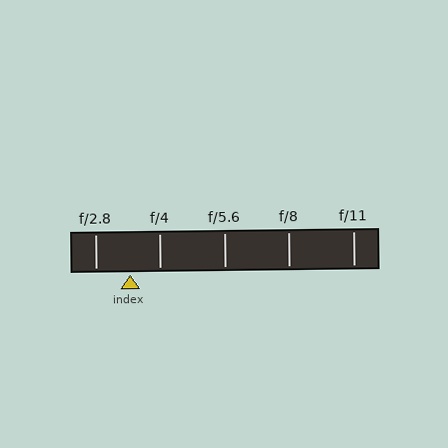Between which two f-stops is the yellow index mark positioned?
The index mark is between f/2.8 and f/4.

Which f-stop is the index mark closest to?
The index mark is closest to f/4.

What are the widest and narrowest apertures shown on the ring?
The widest aperture shown is f/2.8 and the narrowest is f/11.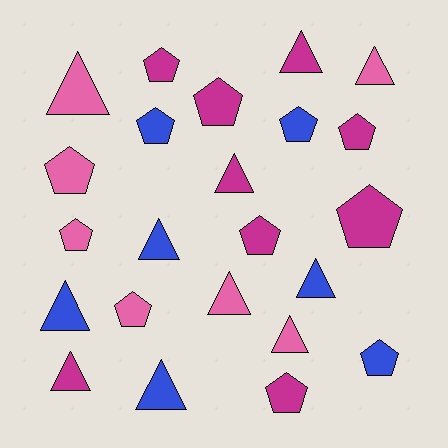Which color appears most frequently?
Magenta, with 9 objects.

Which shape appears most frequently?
Pentagon, with 12 objects.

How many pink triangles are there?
There are 4 pink triangles.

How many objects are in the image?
There are 23 objects.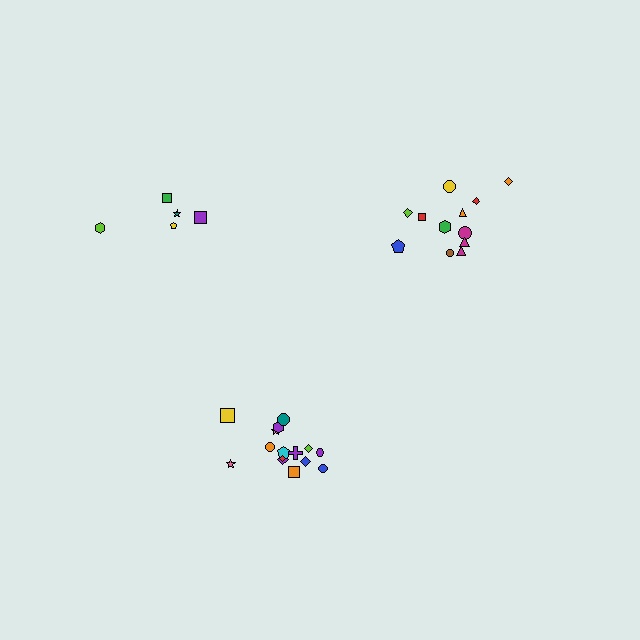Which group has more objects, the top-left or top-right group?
The top-right group.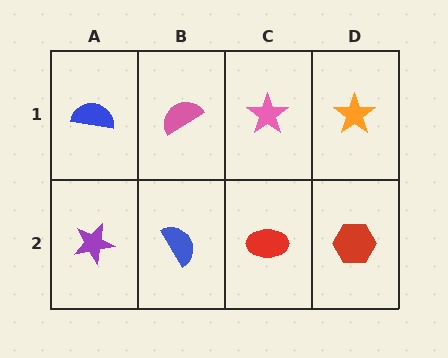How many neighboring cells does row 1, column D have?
2.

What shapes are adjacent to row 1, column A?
A purple star (row 2, column A), a pink semicircle (row 1, column B).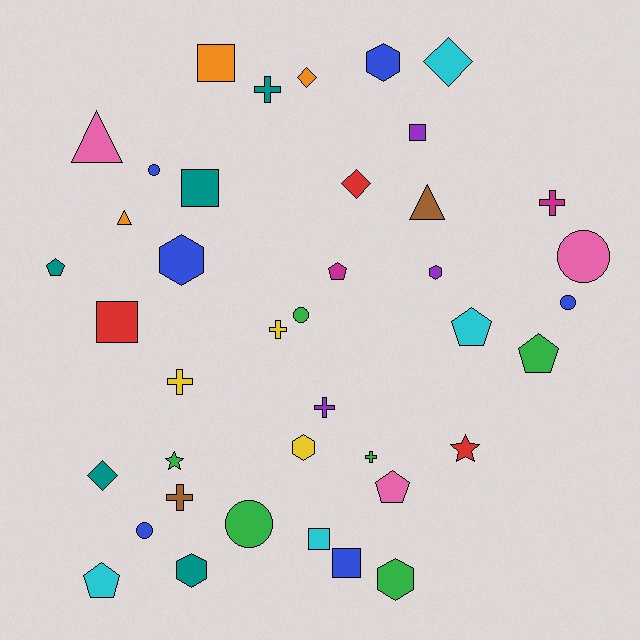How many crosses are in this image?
There are 7 crosses.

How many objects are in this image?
There are 40 objects.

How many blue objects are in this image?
There are 6 blue objects.